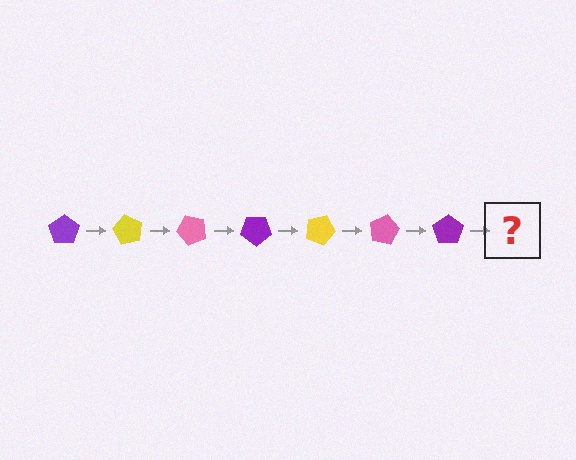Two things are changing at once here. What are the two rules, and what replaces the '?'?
The two rules are that it rotates 60 degrees each step and the color cycles through purple, yellow, and pink. The '?' should be a yellow pentagon, rotated 420 degrees from the start.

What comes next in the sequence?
The next element should be a yellow pentagon, rotated 420 degrees from the start.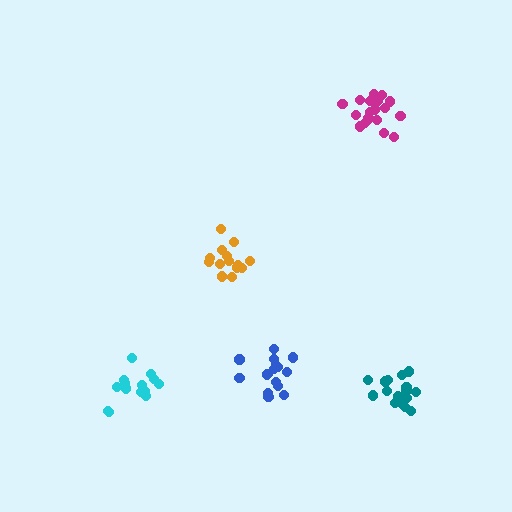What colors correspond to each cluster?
The clusters are colored: teal, orange, magenta, cyan, blue.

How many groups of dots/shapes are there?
There are 5 groups.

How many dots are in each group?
Group 1: 17 dots, Group 2: 14 dots, Group 3: 18 dots, Group 4: 14 dots, Group 5: 16 dots (79 total).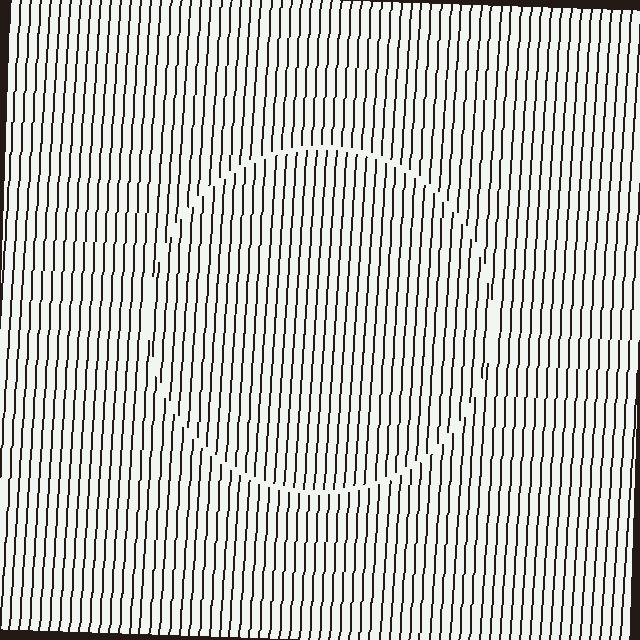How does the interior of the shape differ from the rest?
The interior of the shape contains the same grating, shifted by half a period — the contour is defined by the phase discontinuity where line-ends from the inner and outer gratings abut.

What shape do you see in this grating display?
An illusory circle. The interior of the shape contains the same grating, shifted by half a period — the contour is defined by the phase discontinuity where line-ends from the inner and outer gratings abut.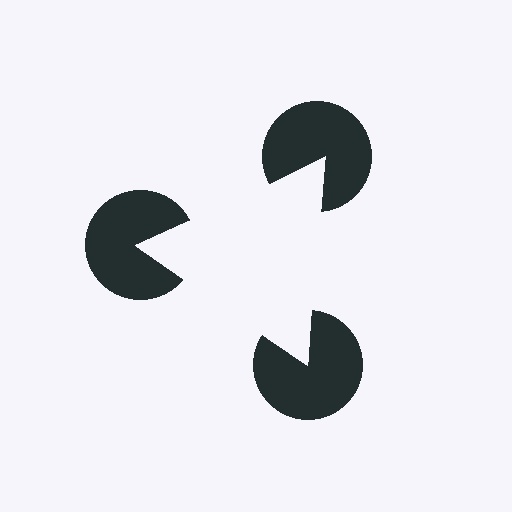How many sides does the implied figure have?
3 sides.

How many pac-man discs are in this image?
There are 3 — one at each vertex of the illusory triangle.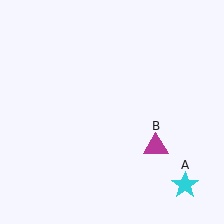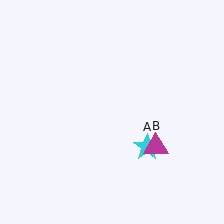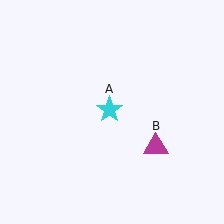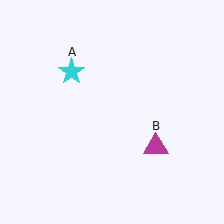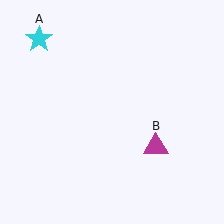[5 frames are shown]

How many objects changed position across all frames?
1 object changed position: cyan star (object A).